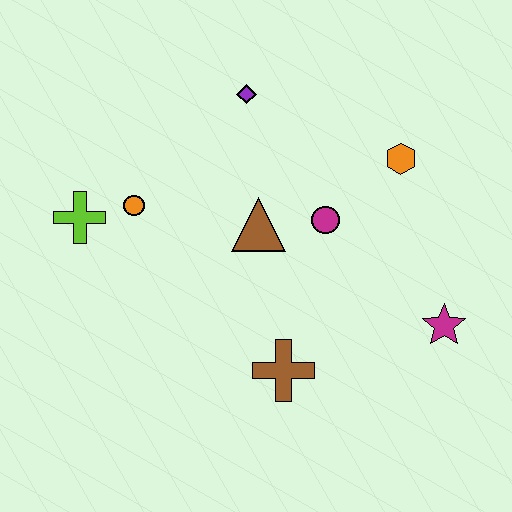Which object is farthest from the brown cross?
The purple diamond is farthest from the brown cross.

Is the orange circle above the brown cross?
Yes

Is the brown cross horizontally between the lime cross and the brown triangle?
No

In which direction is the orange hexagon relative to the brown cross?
The orange hexagon is above the brown cross.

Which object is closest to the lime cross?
The orange circle is closest to the lime cross.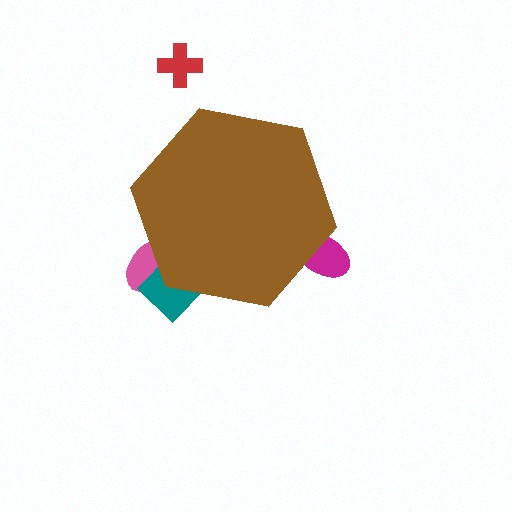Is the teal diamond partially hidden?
Yes, the teal diamond is partially hidden behind the brown hexagon.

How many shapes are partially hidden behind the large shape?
3 shapes are partially hidden.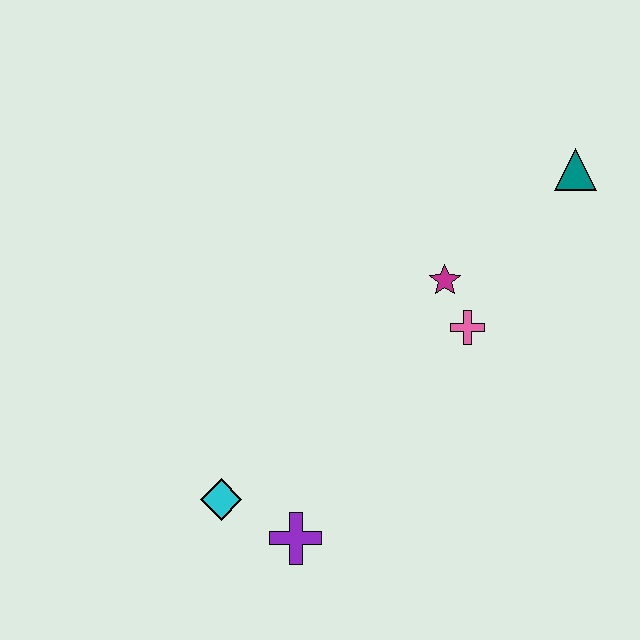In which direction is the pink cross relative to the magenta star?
The pink cross is below the magenta star.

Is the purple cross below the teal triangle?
Yes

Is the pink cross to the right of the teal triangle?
No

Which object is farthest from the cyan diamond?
The teal triangle is farthest from the cyan diamond.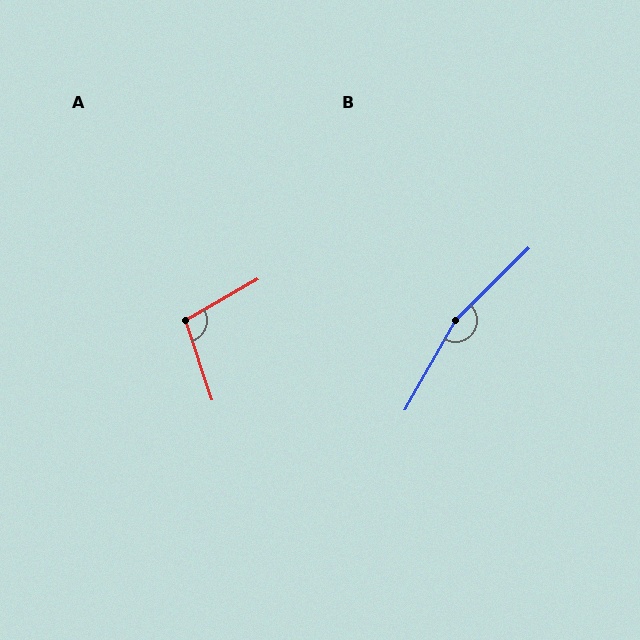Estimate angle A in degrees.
Approximately 102 degrees.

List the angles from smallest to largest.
A (102°), B (164°).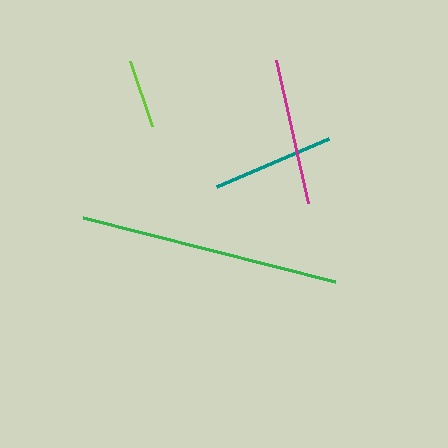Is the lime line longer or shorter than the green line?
The green line is longer than the lime line.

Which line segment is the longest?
The green line is the longest at approximately 260 pixels.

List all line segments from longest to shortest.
From longest to shortest: green, magenta, teal, lime.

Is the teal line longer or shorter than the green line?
The green line is longer than the teal line.